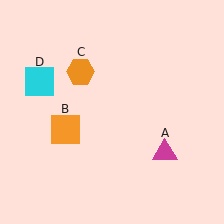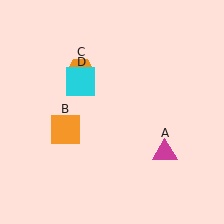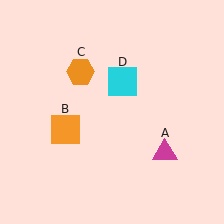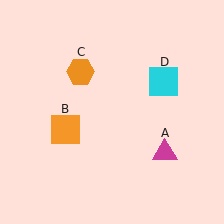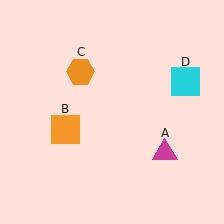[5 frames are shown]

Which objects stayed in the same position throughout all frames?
Magenta triangle (object A) and orange square (object B) and orange hexagon (object C) remained stationary.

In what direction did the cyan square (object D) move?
The cyan square (object D) moved right.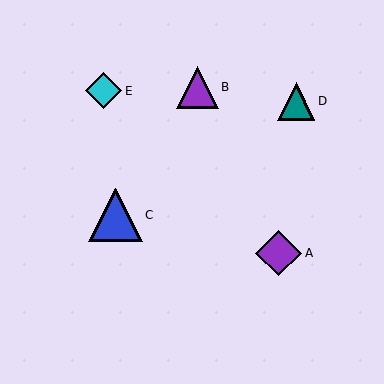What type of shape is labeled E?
Shape E is a cyan diamond.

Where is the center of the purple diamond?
The center of the purple diamond is at (279, 253).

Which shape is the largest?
The blue triangle (labeled C) is the largest.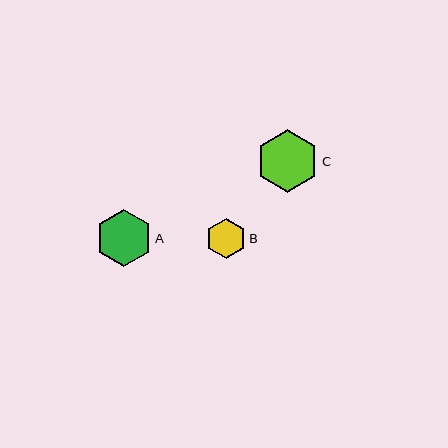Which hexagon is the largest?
Hexagon C is the largest with a size of approximately 63 pixels.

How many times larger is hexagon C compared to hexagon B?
Hexagon C is approximately 1.6 times the size of hexagon B.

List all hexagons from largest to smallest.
From largest to smallest: C, A, B.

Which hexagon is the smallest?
Hexagon B is the smallest with a size of approximately 40 pixels.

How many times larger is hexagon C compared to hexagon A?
Hexagon C is approximately 1.1 times the size of hexagon A.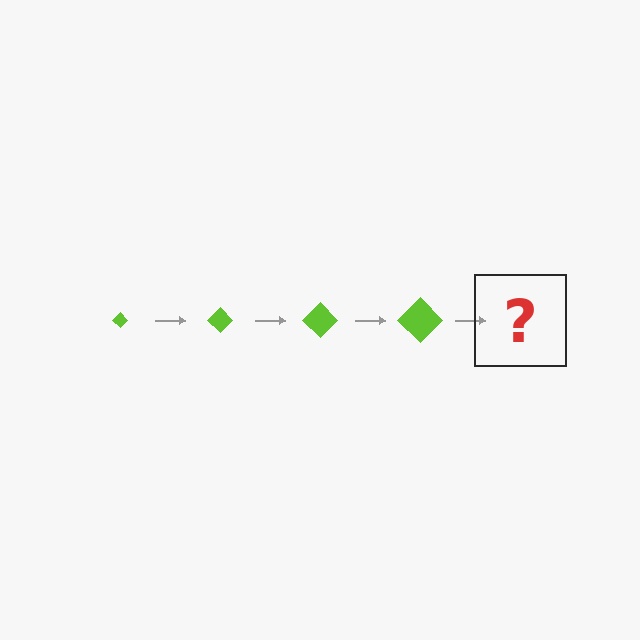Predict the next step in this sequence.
The next step is a lime diamond, larger than the previous one.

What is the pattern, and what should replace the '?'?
The pattern is that the diamond gets progressively larger each step. The '?' should be a lime diamond, larger than the previous one.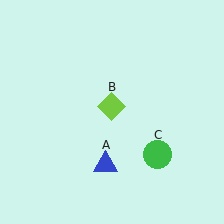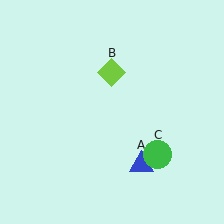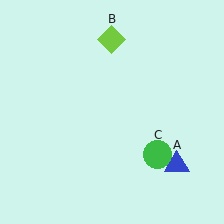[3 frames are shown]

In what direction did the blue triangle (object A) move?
The blue triangle (object A) moved right.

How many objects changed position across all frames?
2 objects changed position: blue triangle (object A), lime diamond (object B).